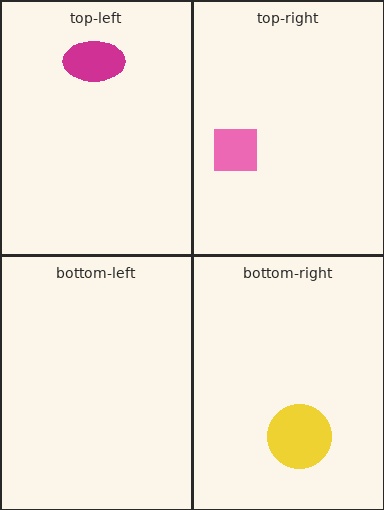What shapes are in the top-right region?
The pink square.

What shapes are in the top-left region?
The magenta ellipse.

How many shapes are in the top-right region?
1.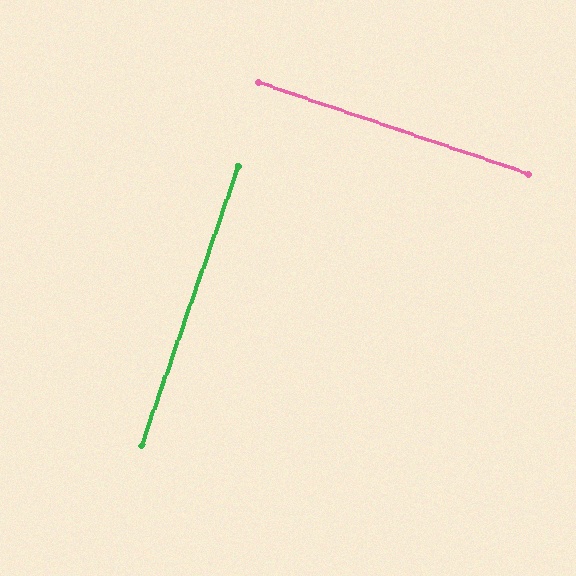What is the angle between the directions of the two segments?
Approximately 90 degrees.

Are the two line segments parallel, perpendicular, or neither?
Perpendicular — they meet at approximately 90°.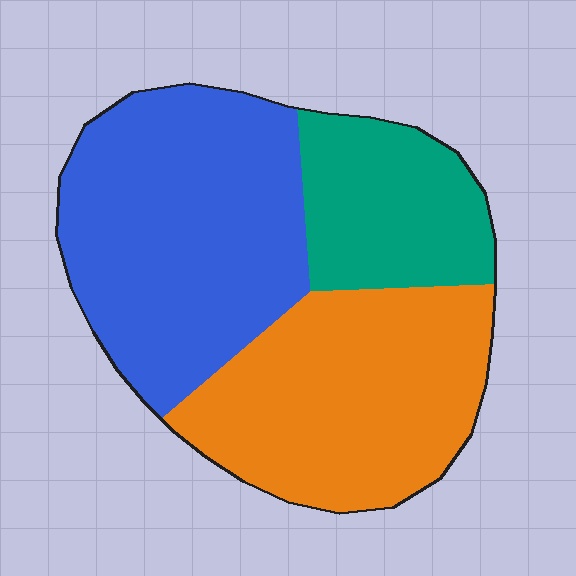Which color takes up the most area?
Blue, at roughly 45%.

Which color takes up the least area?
Teal, at roughly 20%.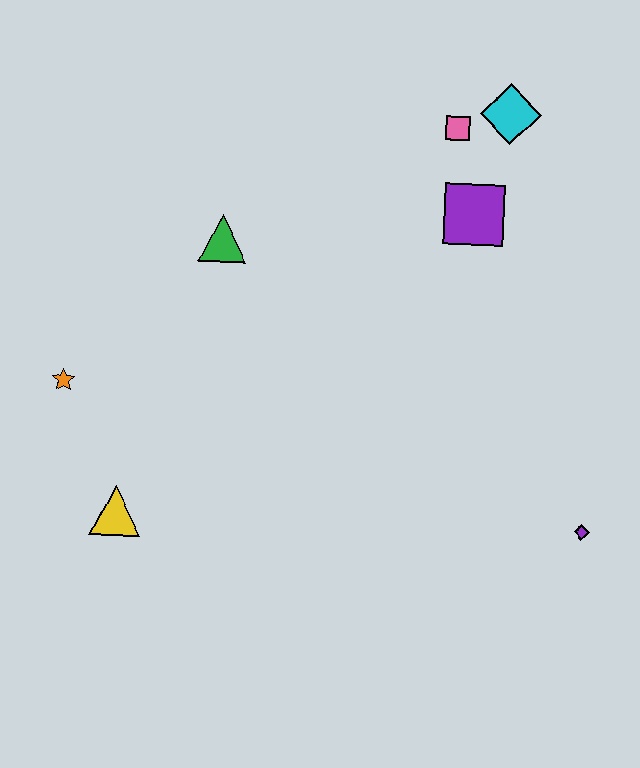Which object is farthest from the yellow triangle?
The cyan diamond is farthest from the yellow triangle.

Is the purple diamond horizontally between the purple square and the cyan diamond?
No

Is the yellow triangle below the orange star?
Yes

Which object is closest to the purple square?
The pink square is closest to the purple square.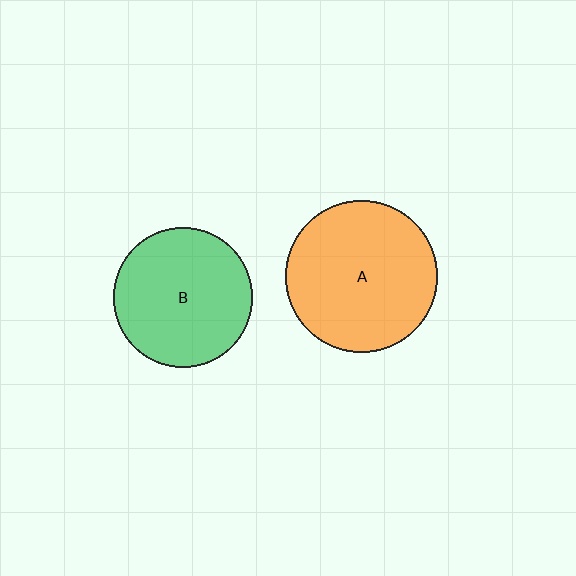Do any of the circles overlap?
No, none of the circles overlap.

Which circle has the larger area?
Circle A (orange).